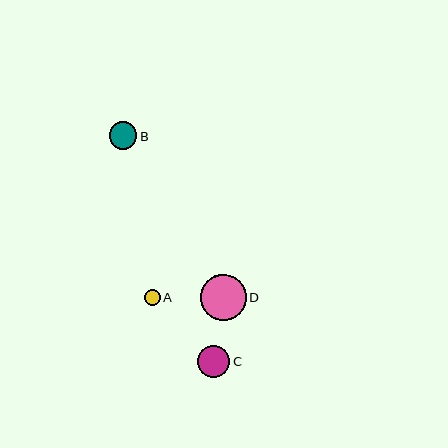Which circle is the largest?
Circle D is the largest with a size of approximately 46 pixels.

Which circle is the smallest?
Circle A is the smallest with a size of approximately 16 pixels.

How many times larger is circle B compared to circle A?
Circle B is approximately 1.7 times the size of circle A.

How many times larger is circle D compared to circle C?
Circle D is approximately 1.4 times the size of circle C.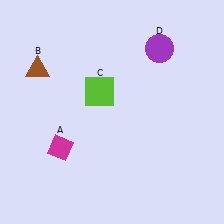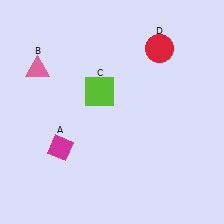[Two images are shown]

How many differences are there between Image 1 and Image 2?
There are 2 differences between the two images.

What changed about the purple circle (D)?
In Image 1, D is purple. In Image 2, it changed to red.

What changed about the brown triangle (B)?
In Image 1, B is brown. In Image 2, it changed to pink.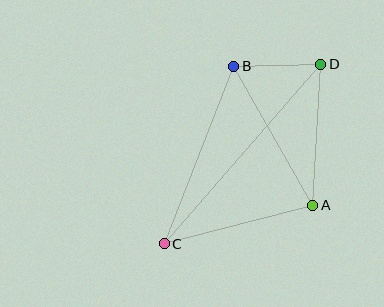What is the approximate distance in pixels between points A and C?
The distance between A and C is approximately 154 pixels.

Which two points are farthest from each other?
Points C and D are farthest from each other.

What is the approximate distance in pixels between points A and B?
The distance between A and B is approximately 160 pixels.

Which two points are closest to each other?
Points B and D are closest to each other.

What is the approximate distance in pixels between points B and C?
The distance between B and C is approximately 191 pixels.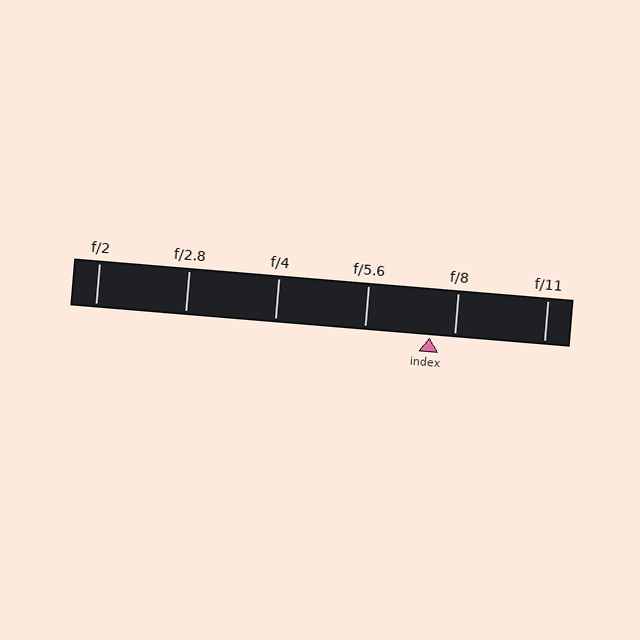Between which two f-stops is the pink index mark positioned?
The index mark is between f/5.6 and f/8.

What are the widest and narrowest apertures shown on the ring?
The widest aperture shown is f/2 and the narrowest is f/11.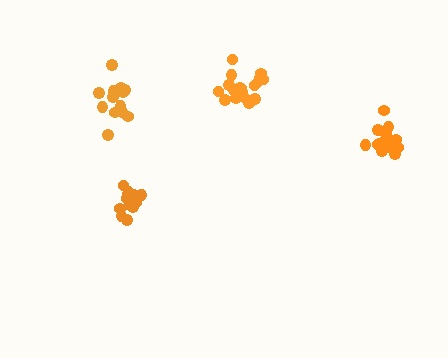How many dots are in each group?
Group 1: 13 dots, Group 2: 13 dots, Group 3: 19 dots, Group 4: 15 dots (60 total).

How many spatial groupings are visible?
There are 4 spatial groupings.